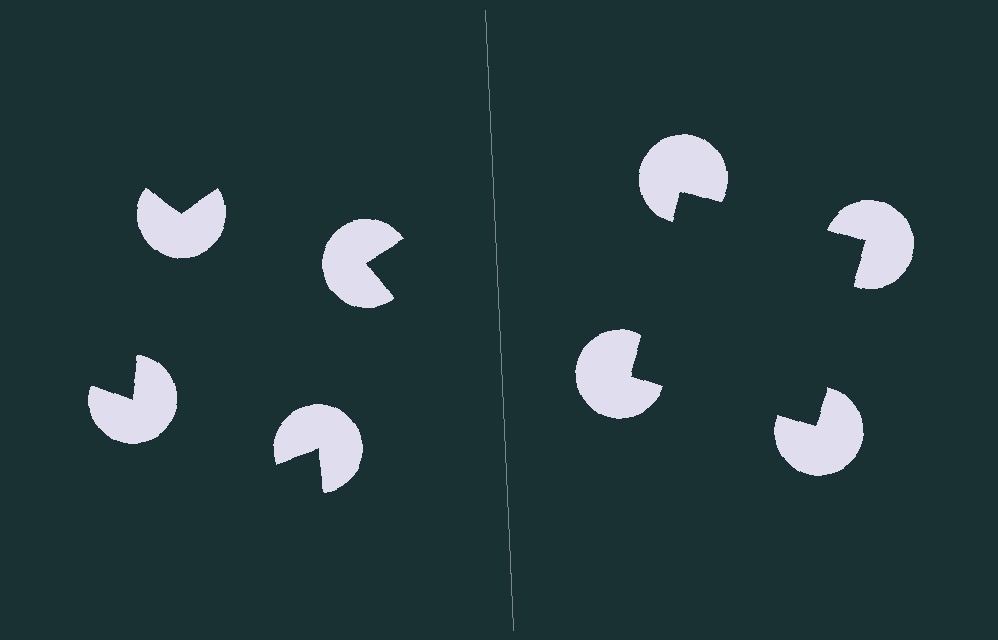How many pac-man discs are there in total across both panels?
8 — 4 on each side.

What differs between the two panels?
The pac-man discs are positioned identically on both sides; only the wedge orientations differ. On the right they align to a square; on the left they are misaligned.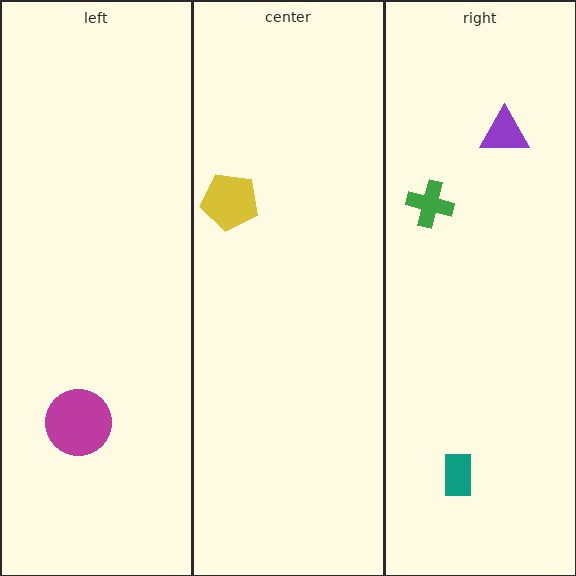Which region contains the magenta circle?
The left region.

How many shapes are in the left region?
1.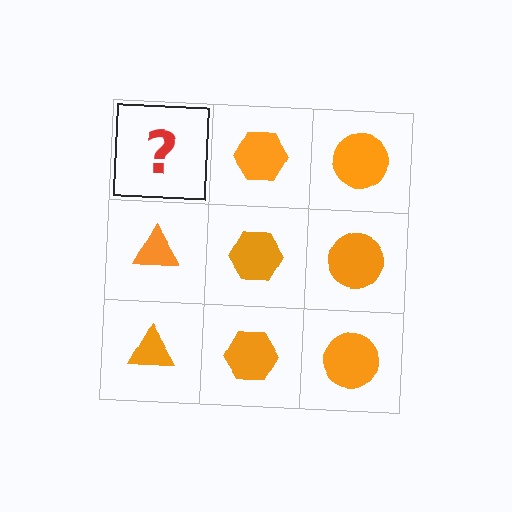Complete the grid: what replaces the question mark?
The question mark should be replaced with an orange triangle.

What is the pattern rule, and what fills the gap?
The rule is that each column has a consistent shape. The gap should be filled with an orange triangle.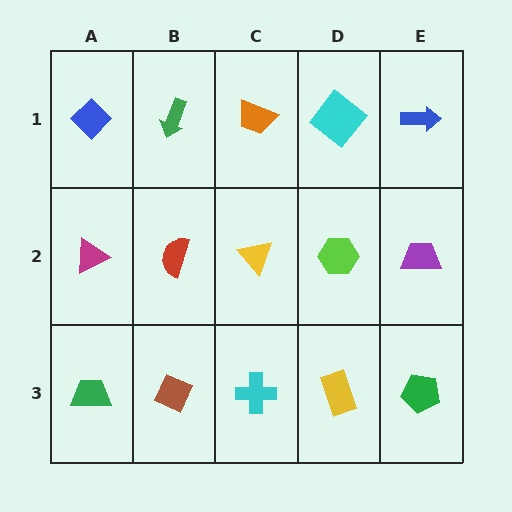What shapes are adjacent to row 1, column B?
A red semicircle (row 2, column B), a blue diamond (row 1, column A), an orange trapezoid (row 1, column C).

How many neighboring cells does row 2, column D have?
4.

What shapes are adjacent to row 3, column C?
A yellow triangle (row 2, column C), a brown diamond (row 3, column B), a yellow rectangle (row 3, column D).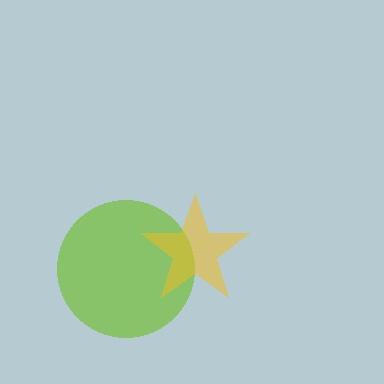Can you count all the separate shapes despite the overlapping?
Yes, there are 2 separate shapes.